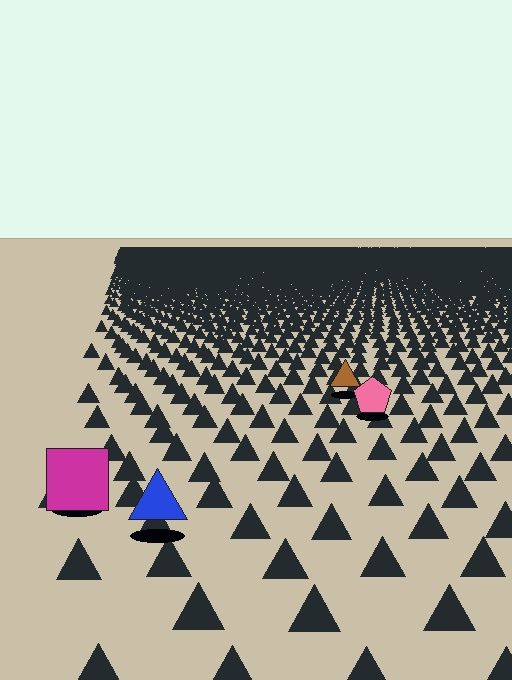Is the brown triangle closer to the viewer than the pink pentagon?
No. The pink pentagon is closer — you can tell from the texture gradient: the ground texture is coarser near it.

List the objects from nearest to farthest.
From nearest to farthest: the blue triangle, the magenta square, the pink pentagon, the brown triangle.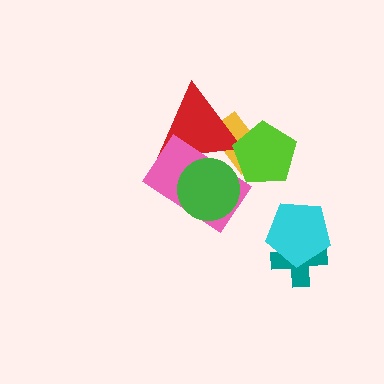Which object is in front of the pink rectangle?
The green circle is in front of the pink rectangle.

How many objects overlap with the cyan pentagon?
1 object overlaps with the cyan pentagon.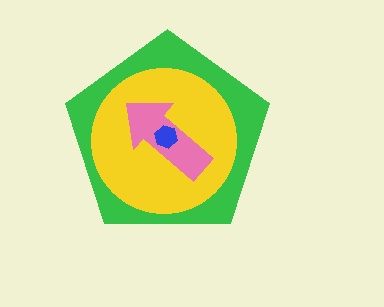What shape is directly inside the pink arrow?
The blue hexagon.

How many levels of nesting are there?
4.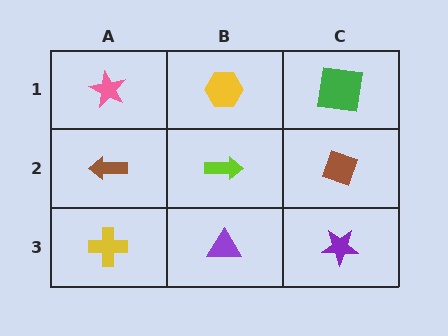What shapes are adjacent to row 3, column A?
A brown arrow (row 2, column A), a purple triangle (row 3, column B).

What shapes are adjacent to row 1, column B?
A lime arrow (row 2, column B), a pink star (row 1, column A), a green square (row 1, column C).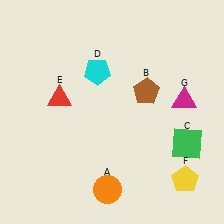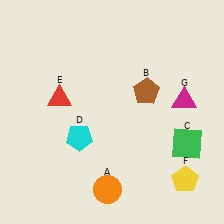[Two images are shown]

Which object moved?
The cyan pentagon (D) moved down.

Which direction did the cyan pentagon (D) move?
The cyan pentagon (D) moved down.